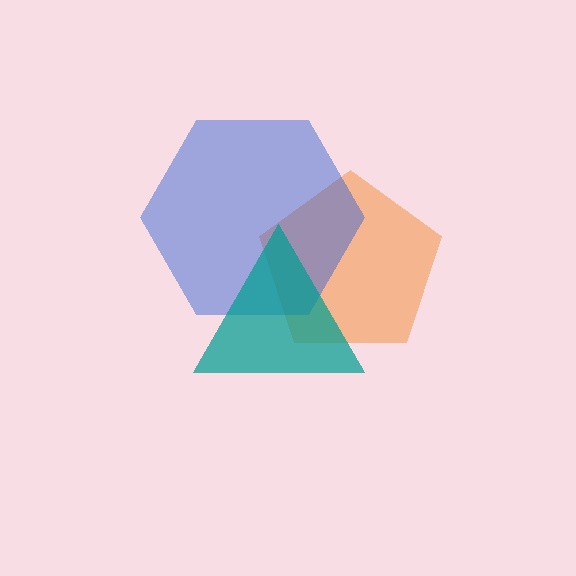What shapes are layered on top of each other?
The layered shapes are: an orange pentagon, a blue hexagon, a teal triangle.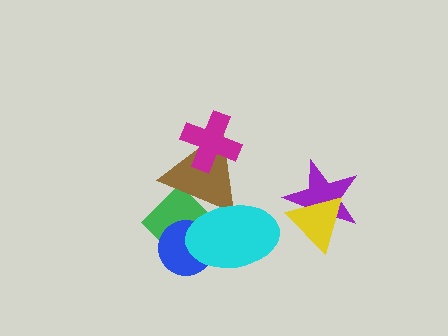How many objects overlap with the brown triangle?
3 objects overlap with the brown triangle.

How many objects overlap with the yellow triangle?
1 object overlaps with the yellow triangle.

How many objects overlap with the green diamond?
3 objects overlap with the green diamond.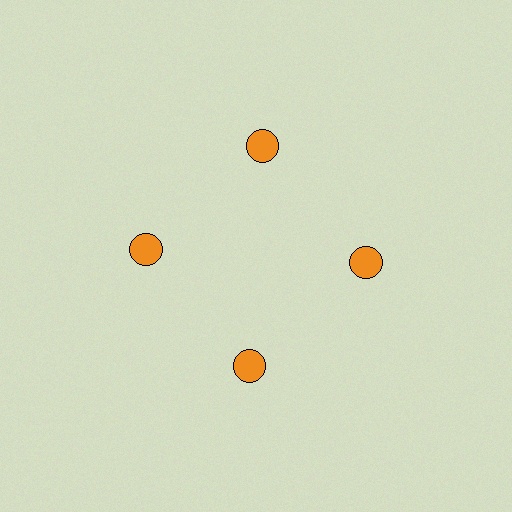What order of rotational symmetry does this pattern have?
This pattern has 4-fold rotational symmetry.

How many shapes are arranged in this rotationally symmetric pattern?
There are 4 shapes, arranged in 4 groups of 1.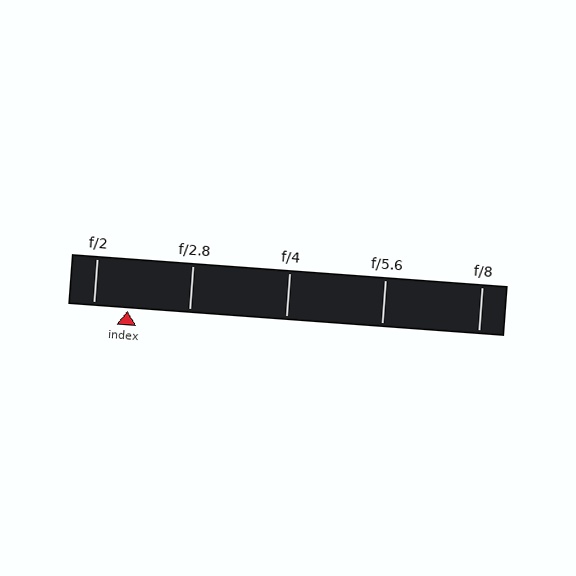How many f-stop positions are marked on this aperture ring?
There are 5 f-stop positions marked.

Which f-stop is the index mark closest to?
The index mark is closest to f/2.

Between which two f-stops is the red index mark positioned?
The index mark is between f/2 and f/2.8.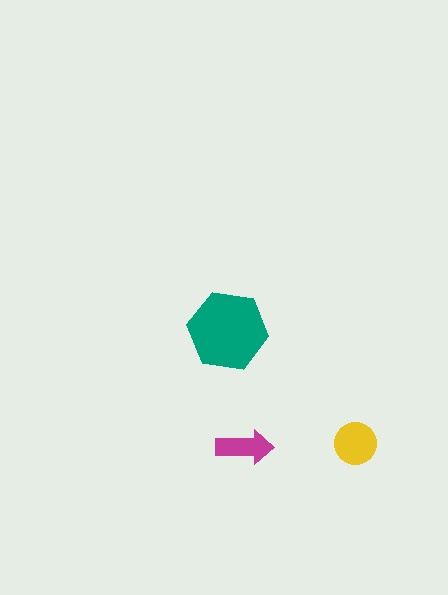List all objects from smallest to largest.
The magenta arrow, the yellow circle, the teal hexagon.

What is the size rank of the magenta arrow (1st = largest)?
3rd.